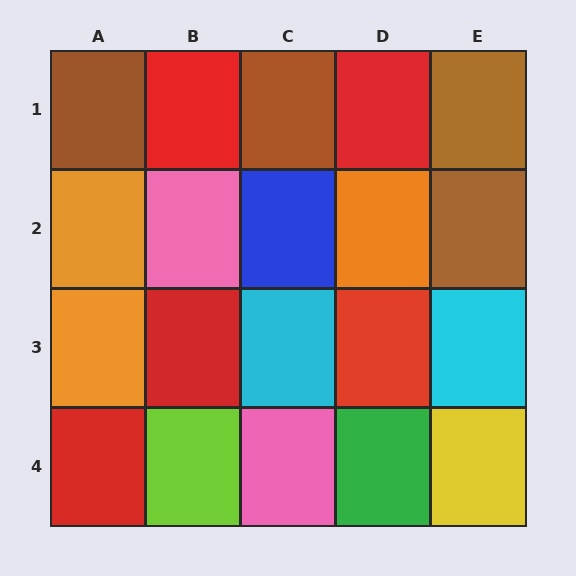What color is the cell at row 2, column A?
Orange.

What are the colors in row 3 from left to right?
Orange, red, cyan, red, cyan.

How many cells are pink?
2 cells are pink.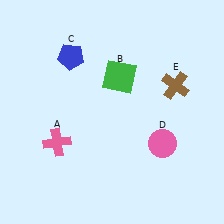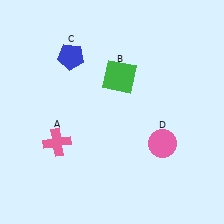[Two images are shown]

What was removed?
The brown cross (E) was removed in Image 2.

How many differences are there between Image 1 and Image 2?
There is 1 difference between the two images.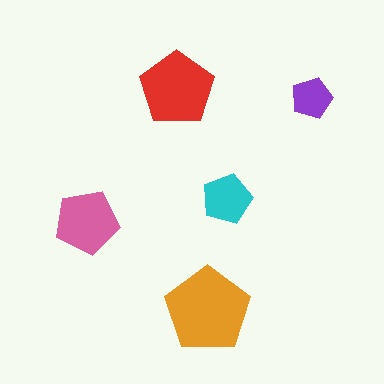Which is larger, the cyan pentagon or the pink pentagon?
The pink one.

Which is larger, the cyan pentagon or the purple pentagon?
The cyan one.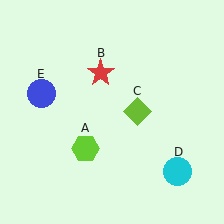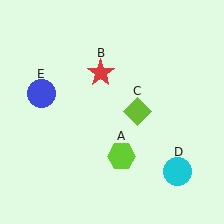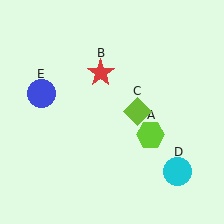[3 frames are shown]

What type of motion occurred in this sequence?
The lime hexagon (object A) rotated counterclockwise around the center of the scene.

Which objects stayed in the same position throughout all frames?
Red star (object B) and lime diamond (object C) and cyan circle (object D) and blue circle (object E) remained stationary.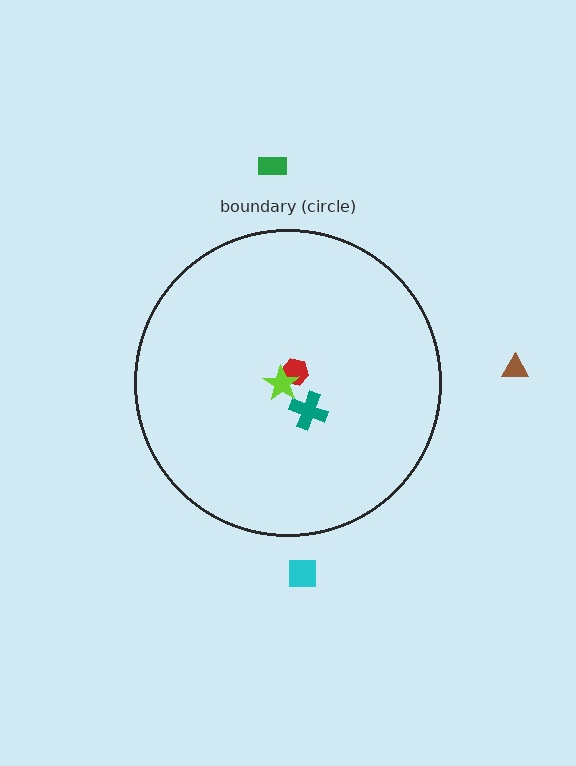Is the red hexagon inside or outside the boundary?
Inside.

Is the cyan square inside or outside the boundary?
Outside.